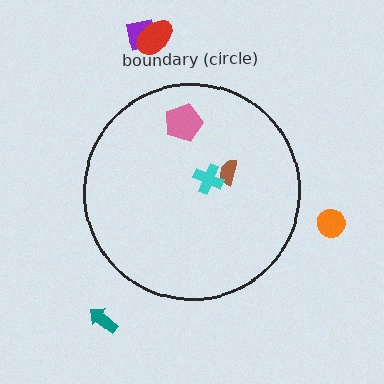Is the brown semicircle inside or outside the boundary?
Inside.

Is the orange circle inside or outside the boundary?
Outside.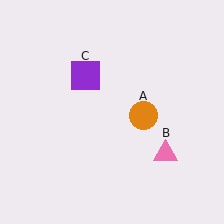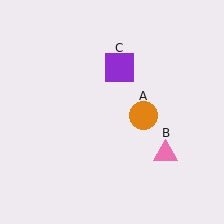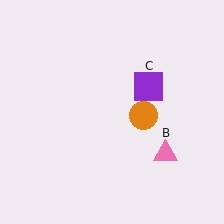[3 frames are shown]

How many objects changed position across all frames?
1 object changed position: purple square (object C).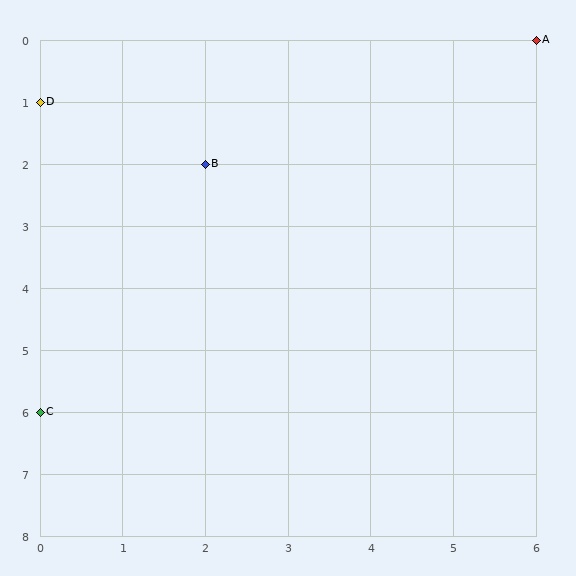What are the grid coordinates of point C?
Point C is at grid coordinates (0, 6).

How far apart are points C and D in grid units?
Points C and D are 5 rows apart.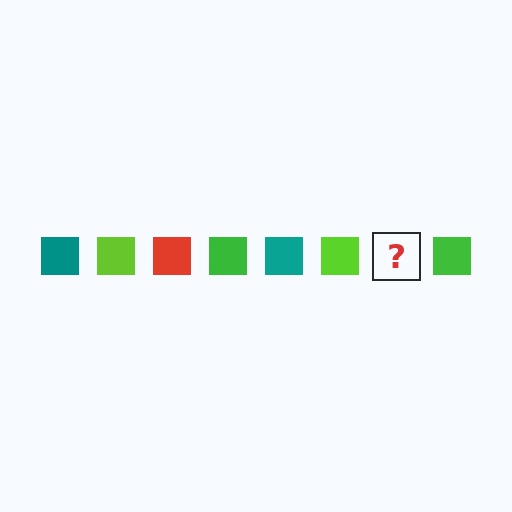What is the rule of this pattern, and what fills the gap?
The rule is that the pattern cycles through teal, lime, red, green squares. The gap should be filled with a red square.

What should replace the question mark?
The question mark should be replaced with a red square.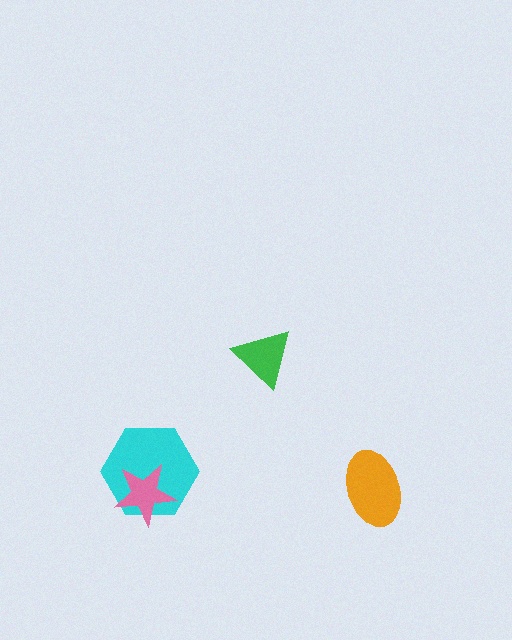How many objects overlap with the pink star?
1 object overlaps with the pink star.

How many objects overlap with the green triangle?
0 objects overlap with the green triangle.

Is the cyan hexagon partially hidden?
Yes, it is partially covered by another shape.